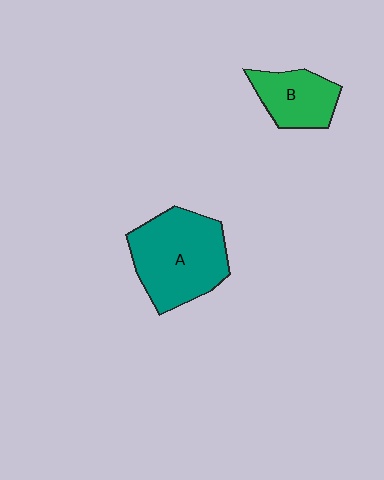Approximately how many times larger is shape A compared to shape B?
Approximately 1.8 times.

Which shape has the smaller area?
Shape B (green).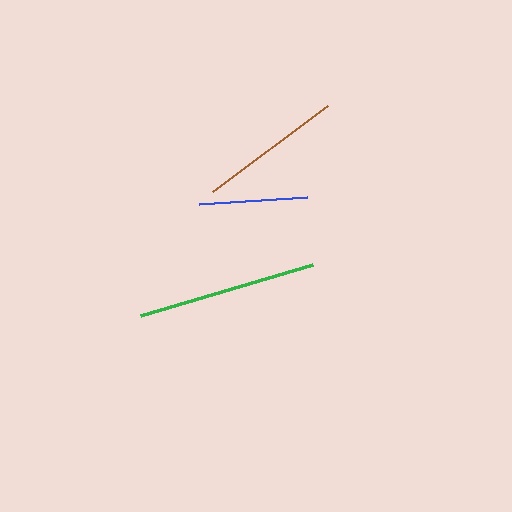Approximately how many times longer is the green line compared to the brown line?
The green line is approximately 1.3 times the length of the brown line.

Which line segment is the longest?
The green line is the longest at approximately 179 pixels.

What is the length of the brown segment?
The brown segment is approximately 143 pixels long.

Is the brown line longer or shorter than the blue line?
The brown line is longer than the blue line.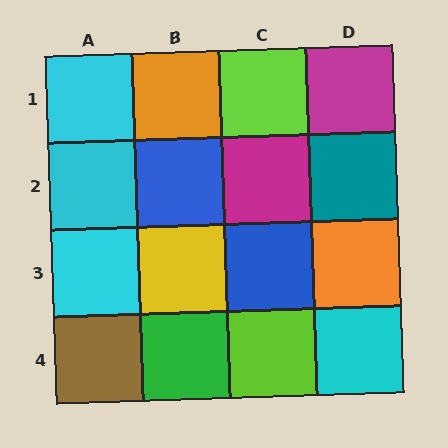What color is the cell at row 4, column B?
Green.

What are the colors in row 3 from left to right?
Cyan, yellow, blue, orange.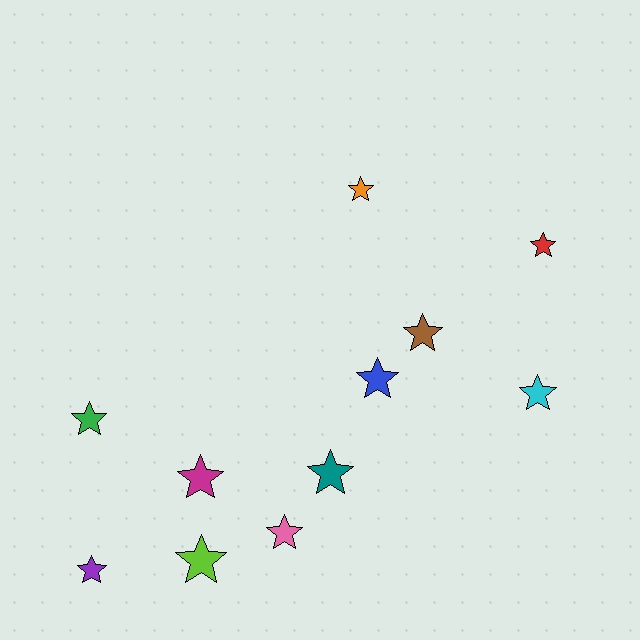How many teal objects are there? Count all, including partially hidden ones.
There is 1 teal object.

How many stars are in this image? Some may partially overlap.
There are 11 stars.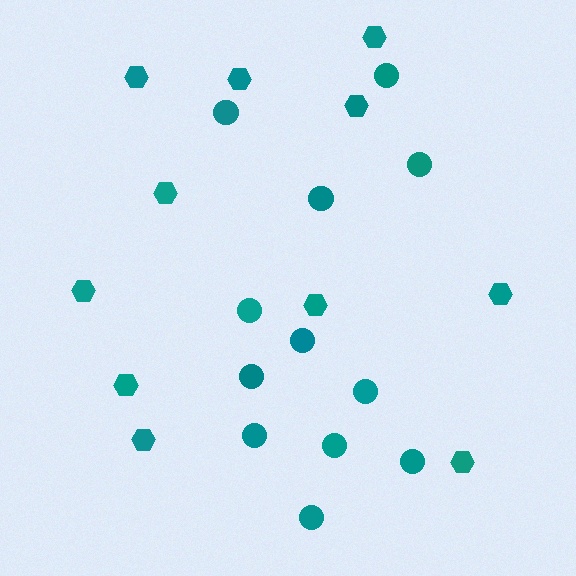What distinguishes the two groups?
There are 2 groups: one group of hexagons (11) and one group of circles (12).